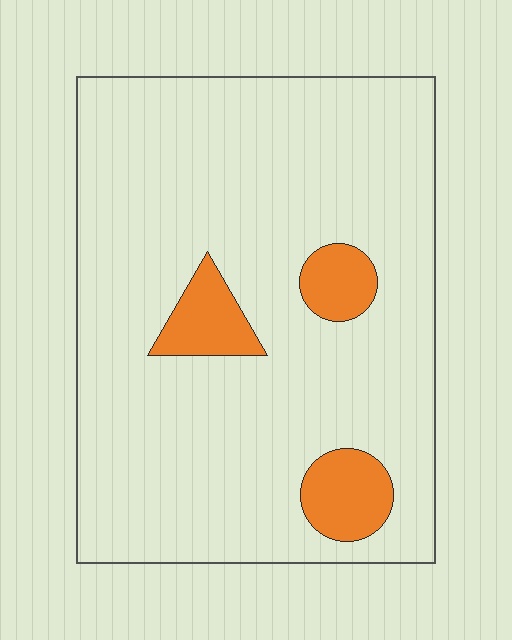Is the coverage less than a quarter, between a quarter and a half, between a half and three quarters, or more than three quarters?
Less than a quarter.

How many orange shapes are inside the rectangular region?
3.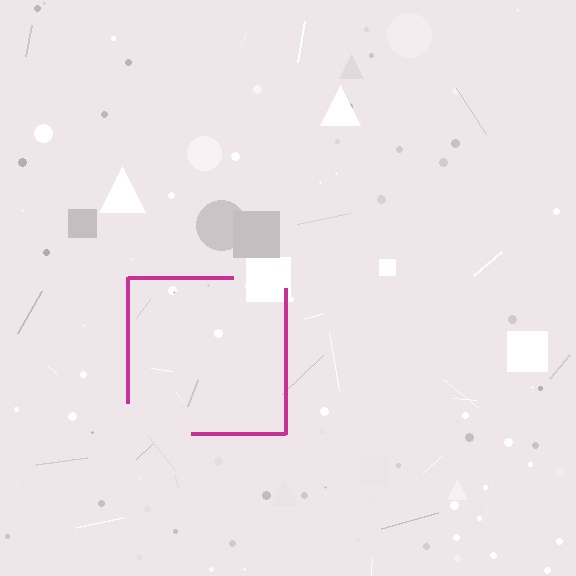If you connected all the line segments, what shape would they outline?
They would outline a square.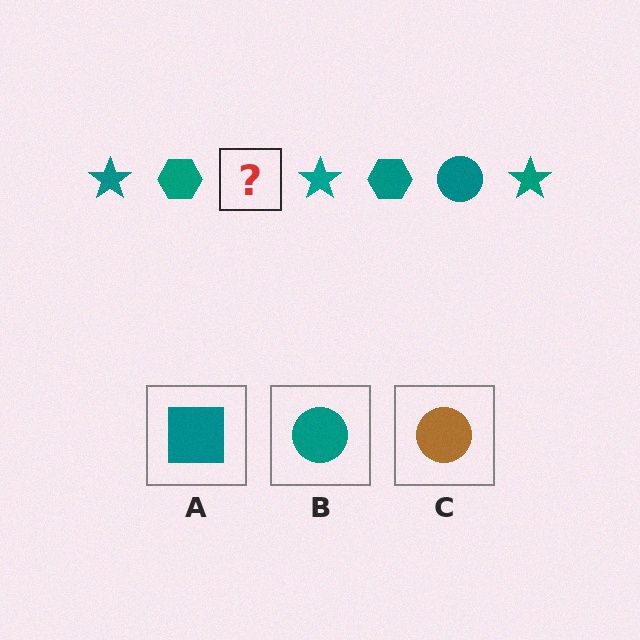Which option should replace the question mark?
Option B.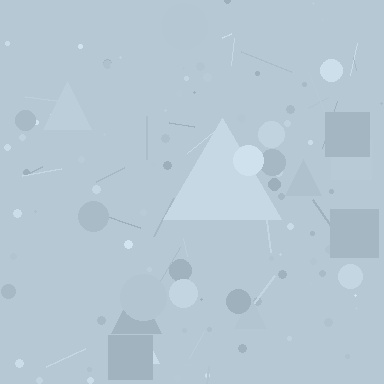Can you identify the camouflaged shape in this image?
The camouflaged shape is a triangle.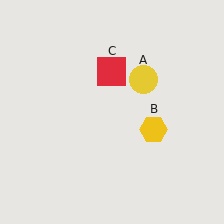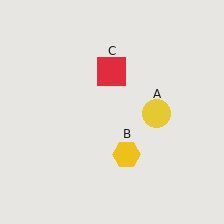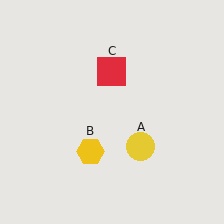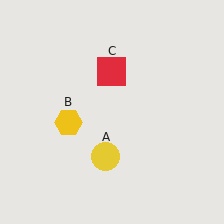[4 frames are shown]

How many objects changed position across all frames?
2 objects changed position: yellow circle (object A), yellow hexagon (object B).